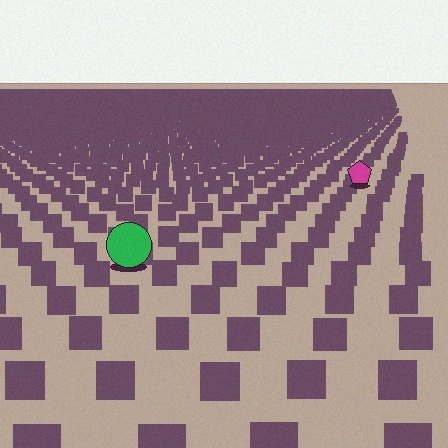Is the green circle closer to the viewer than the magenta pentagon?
Yes. The green circle is closer — you can tell from the texture gradient: the ground texture is coarser near it.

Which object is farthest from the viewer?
The magenta pentagon is farthest from the viewer. It appears smaller and the ground texture around it is denser.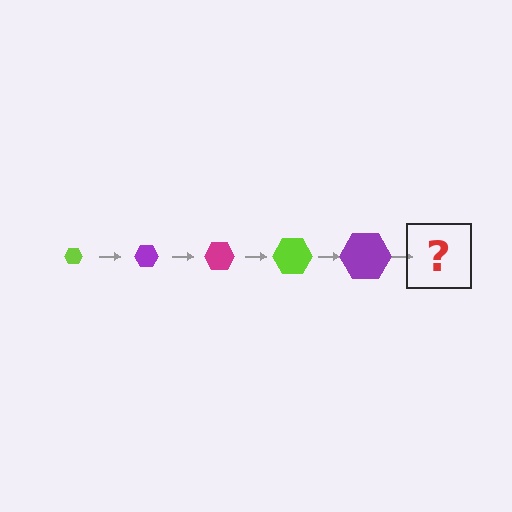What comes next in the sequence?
The next element should be a magenta hexagon, larger than the previous one.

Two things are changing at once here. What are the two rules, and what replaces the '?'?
The two rules are that the hexagon grows larger each step and the color cycles through lime, purple, and magenta. The '?' should be a magenta hexagon, larger than the previous one.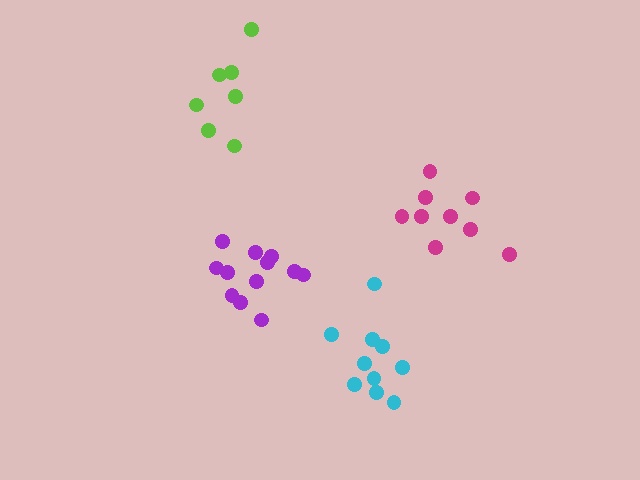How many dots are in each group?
Group 1: 12 dots, Group 2: 9 dots, Group 3: 7 dots, Group 4: 10 dots (38 total).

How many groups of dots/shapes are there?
There are 4 groups.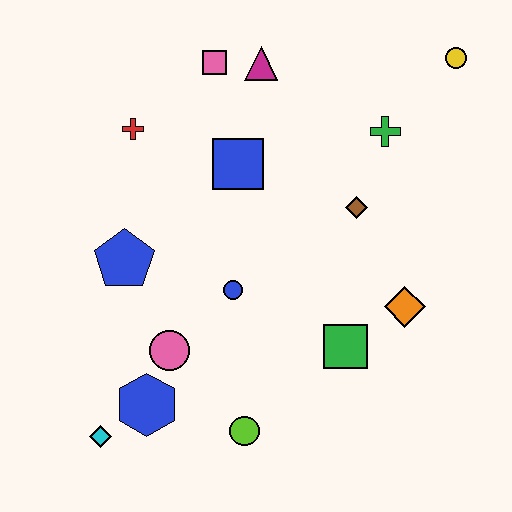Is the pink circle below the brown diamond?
Yes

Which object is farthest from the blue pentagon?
The yellow circle is farthest from the blue pentagon.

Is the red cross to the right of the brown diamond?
No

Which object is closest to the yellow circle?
The green cross is closest to the yellow circle.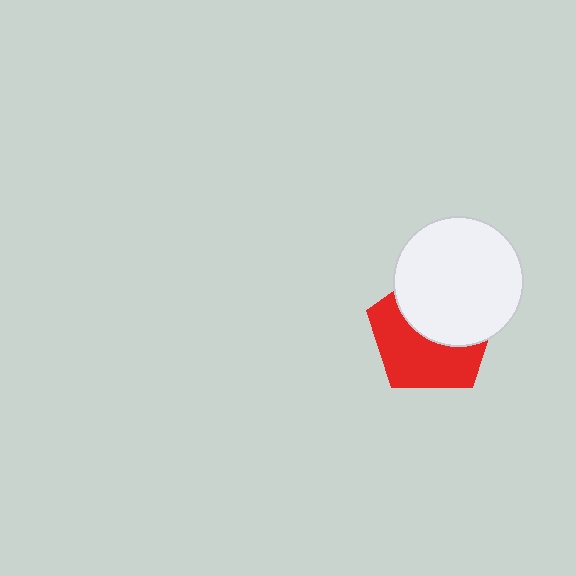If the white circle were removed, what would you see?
You would see the complete red pentagon.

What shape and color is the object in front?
The object in front is a white circle.